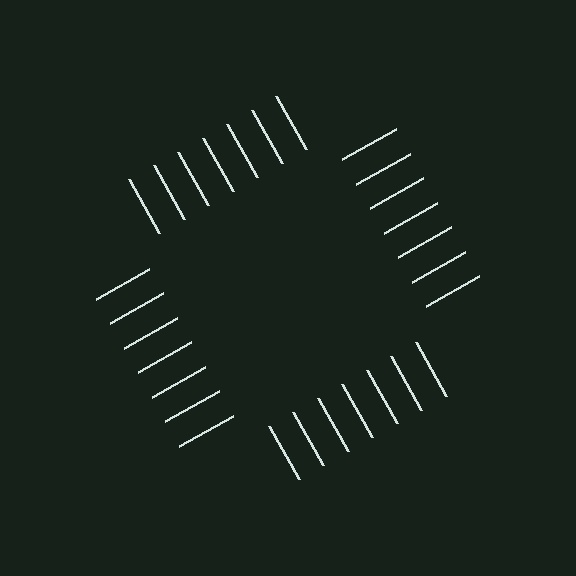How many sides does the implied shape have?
4 sides — the line-ends trace a square.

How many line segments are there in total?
28 — 7 along each of the 4 edges.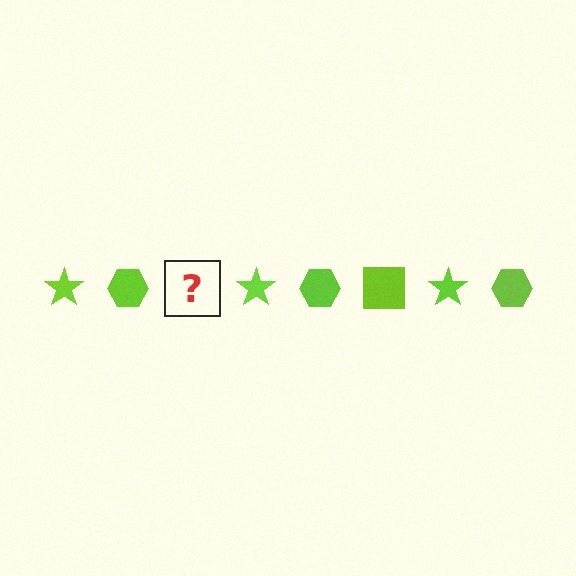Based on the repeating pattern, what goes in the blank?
The blank should be a lime square.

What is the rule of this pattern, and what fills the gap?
The rule is that the pattern cycles through star, hexagon, square shapes in lime. The gap should be filled with a lime square.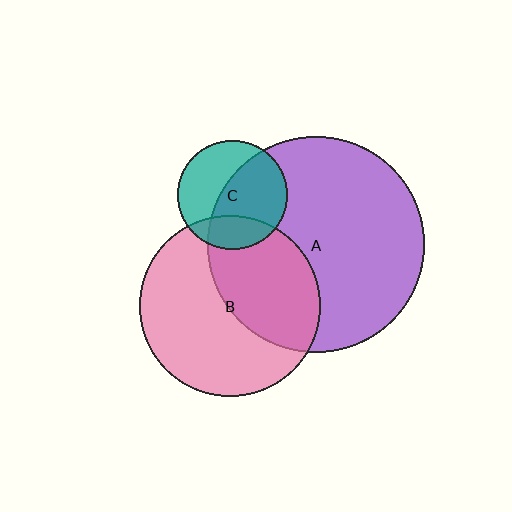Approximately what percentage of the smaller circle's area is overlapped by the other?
Approximately 60%.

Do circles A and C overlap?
Yes.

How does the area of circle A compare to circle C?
Approximately 3.9 times.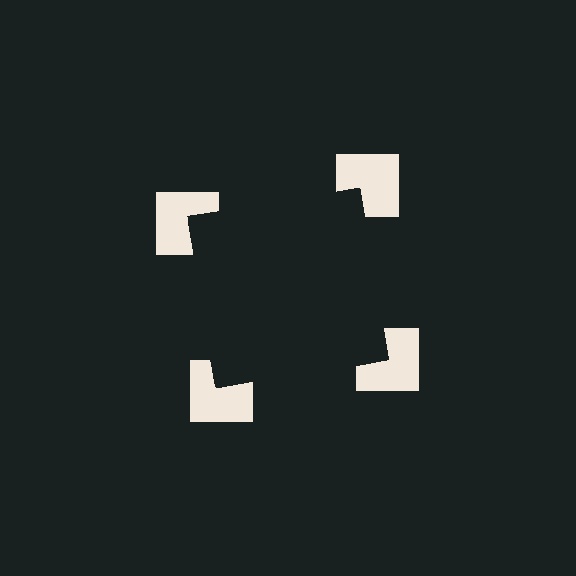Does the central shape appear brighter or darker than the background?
It typically appears slightly darker than the background, even though no actual brightness change is drawn.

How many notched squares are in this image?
There are 4 — one at each vertex of the illusory square.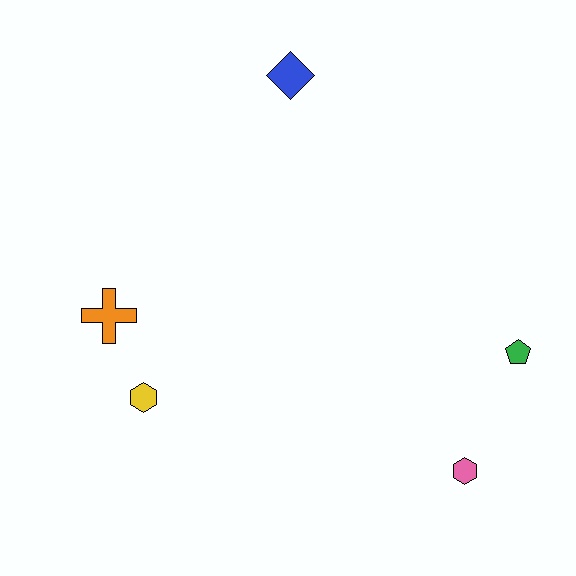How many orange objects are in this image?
There is 1 orange object.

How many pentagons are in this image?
There is 1 pentagon.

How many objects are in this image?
There are 5 objects.